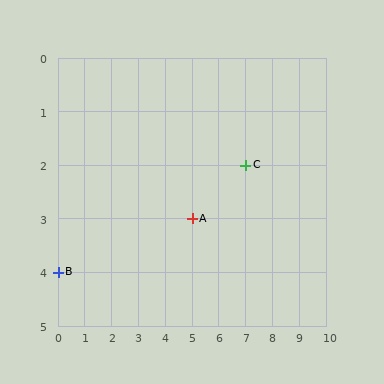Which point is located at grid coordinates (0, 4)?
Point B is at (0, 4).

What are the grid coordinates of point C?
Point C is at grid coordinates (7, 2).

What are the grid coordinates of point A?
Point A is at grid coordinates (5, 3).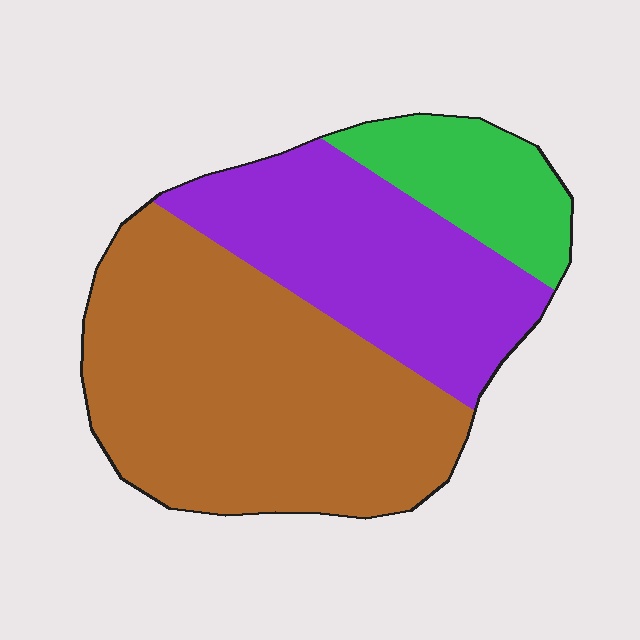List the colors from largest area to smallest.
From largest to smallest: brown, purple, green.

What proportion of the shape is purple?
Purple covers roughly 30% of the shape.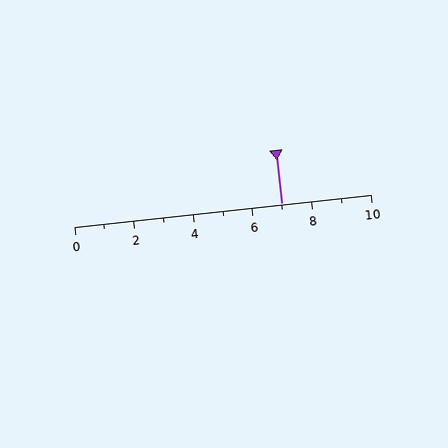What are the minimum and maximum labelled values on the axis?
The axis runs from 0 to 10.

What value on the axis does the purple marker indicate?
The marker indicates approximately 7.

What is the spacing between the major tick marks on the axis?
The major ticks are spaced 2 apart.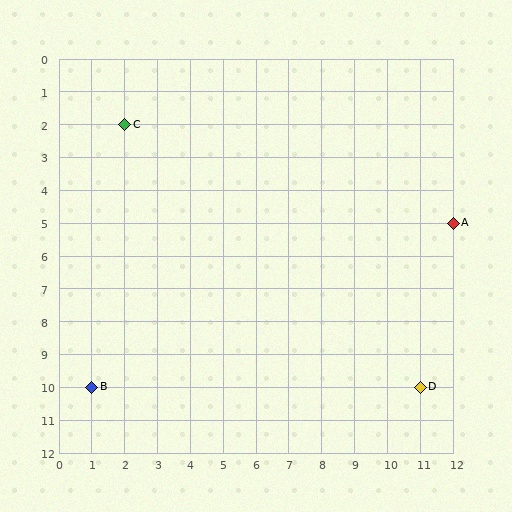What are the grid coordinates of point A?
Point A is at grid coordinates (12, 5).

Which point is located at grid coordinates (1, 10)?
Point B is at (1, 10).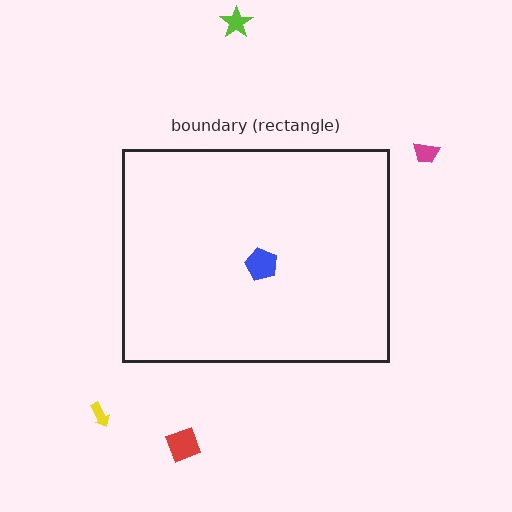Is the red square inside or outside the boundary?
Outside.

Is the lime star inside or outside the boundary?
Outside.